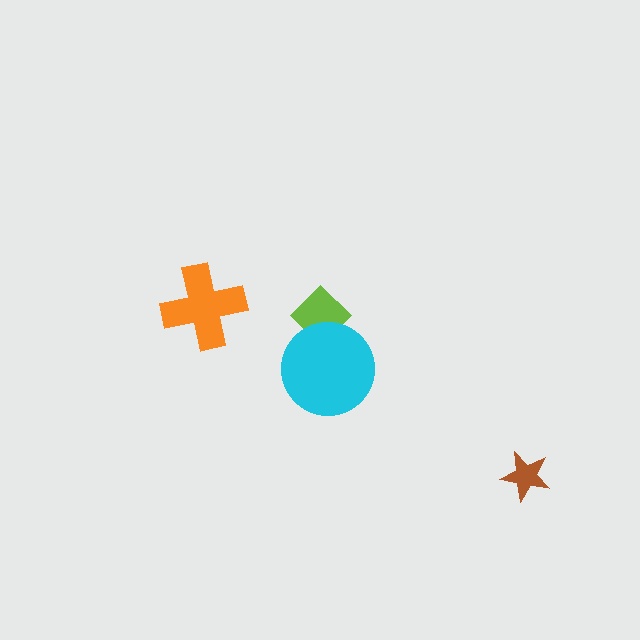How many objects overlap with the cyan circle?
1 object overlaps with the cyan circle.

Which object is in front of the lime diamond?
The cyan circle is in front of the lime diamond.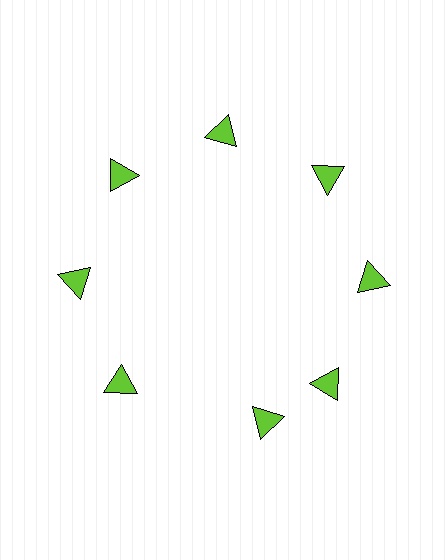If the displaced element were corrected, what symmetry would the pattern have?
It would have 8-fold rotational symmetry — the pattern would map onto itself every 45 degrees.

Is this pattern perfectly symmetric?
No. The 8 lime triangles are arranged in a ring, but one element near the 6 o'clock position is rotated out of alignment along the ring, breaking the 8-fold rotational symmetry.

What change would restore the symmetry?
The symmetry would be restored by rotating it back into even spacing with its neighbors so that all 8 triangles sit at equal angles and equal distance from the center.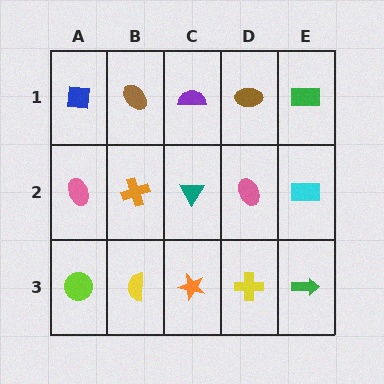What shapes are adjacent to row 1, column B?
An orange cross (row 2, column B), a blue square (row 1, column A), a purple semicircle (row 1, column C).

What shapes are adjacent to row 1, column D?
A pink ellipse (row 2, column D), a purple semicircle (row 1, column C), a green rectangle (row 1, column E).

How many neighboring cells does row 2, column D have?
4.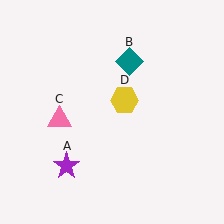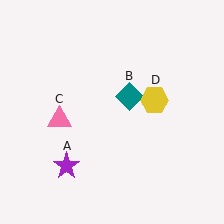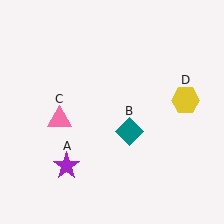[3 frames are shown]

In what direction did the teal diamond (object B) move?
The teal diamond (object B) moved down.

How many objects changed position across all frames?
2 objects changed position: teal diamond (object B), yellow hexagon (object D).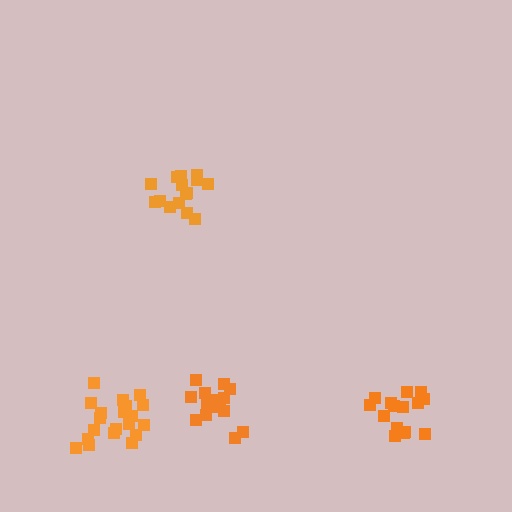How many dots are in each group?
Group 1: 15 dots, Group 2: 20 dots, Group 3: 17 dots, Group 4: 15 dots (67 total).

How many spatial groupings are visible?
There are 4 spatial groupings.